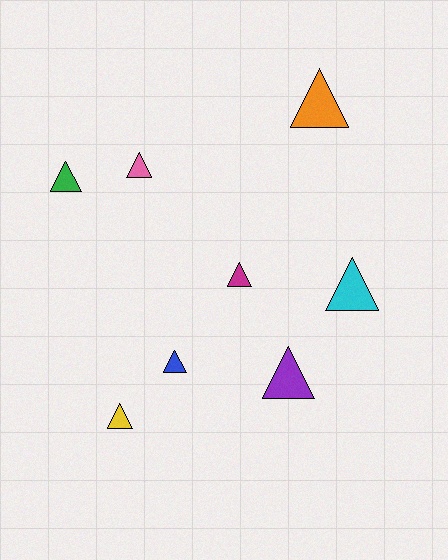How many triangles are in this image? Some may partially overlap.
There are 8 triangles.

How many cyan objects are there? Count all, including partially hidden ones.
There is 1 cyan object.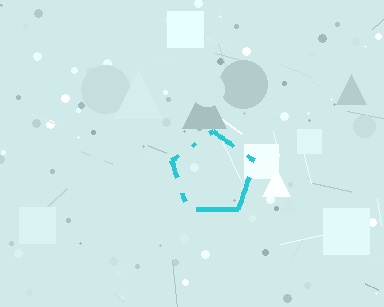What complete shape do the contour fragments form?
The contour fragments form a pentagon.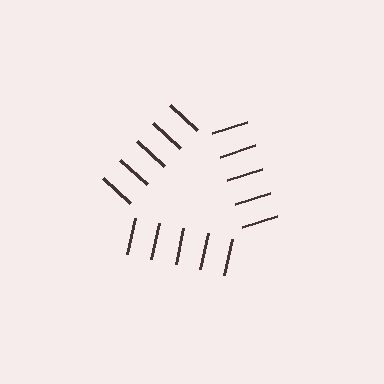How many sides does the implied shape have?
3 sides — the line-ends trace a triangle.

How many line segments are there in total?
15 — 5 along each of the 3 edges.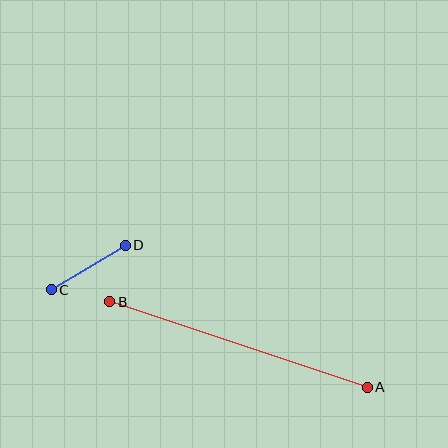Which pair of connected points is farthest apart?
Points A and B are farthest apart.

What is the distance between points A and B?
The distance is approximately 271 pixels.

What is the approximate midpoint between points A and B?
The midpoint is at approximately (239, 344) pixels.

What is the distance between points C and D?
The distance is approximately 87 pixels.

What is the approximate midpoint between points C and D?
The midpoint is at approximately (88, 268) pixels.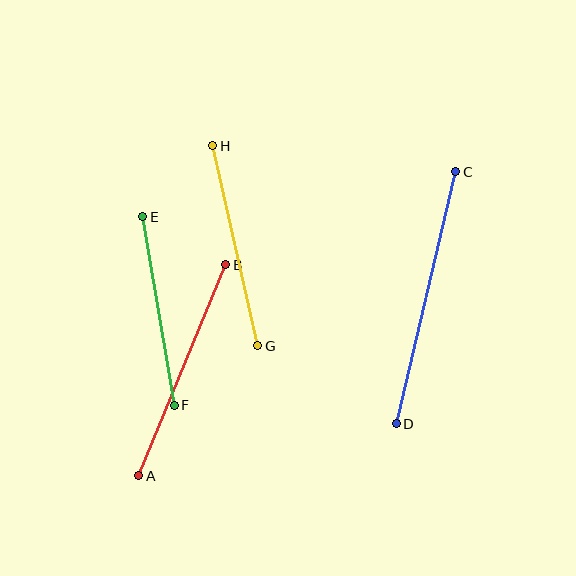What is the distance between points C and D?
The distance is approximately 259 pixels.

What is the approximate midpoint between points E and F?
The midpoint is at approximately (158, 311) pixels.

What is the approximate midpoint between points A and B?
The midpoint is at approximately (182, 370) pixels.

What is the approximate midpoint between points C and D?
The midpoint is at approximately (426, 298) pixels.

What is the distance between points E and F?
The distance is approximately 191 pixels.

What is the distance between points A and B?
The distance is approximately 228 pixels.